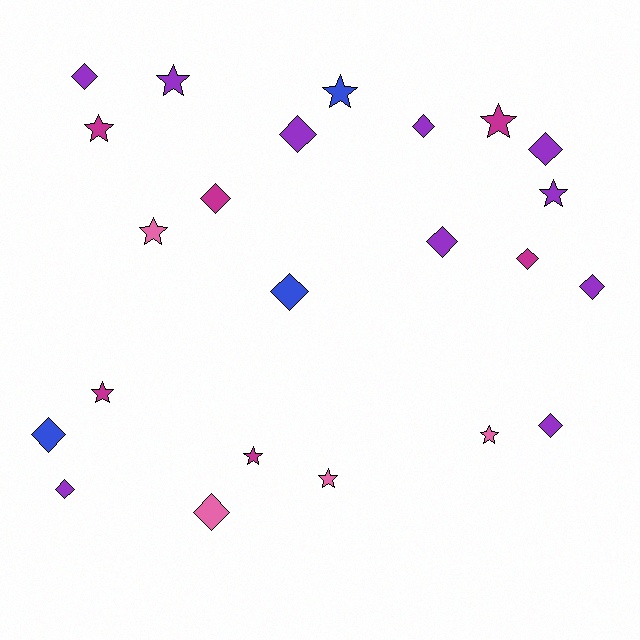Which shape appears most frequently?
Diamond, with 13 objects.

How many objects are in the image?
There are 23 objects.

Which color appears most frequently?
Purple, with 10 objects.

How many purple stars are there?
There are 2 purple stars.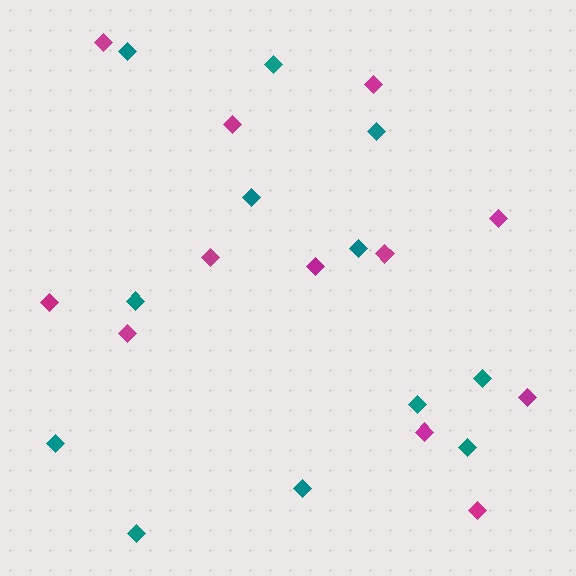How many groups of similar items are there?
There are 2 groups: one group of magenta diamonds (12) and one group of teal diamonds (12).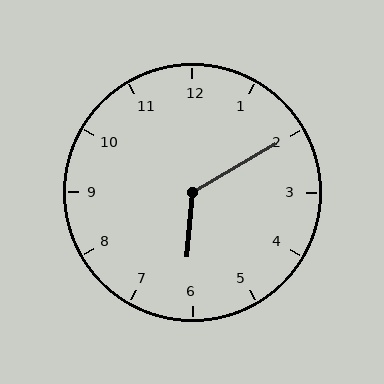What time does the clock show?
6:10.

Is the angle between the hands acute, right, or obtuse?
It is obtuse.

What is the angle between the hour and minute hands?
Approximately 125 degrees.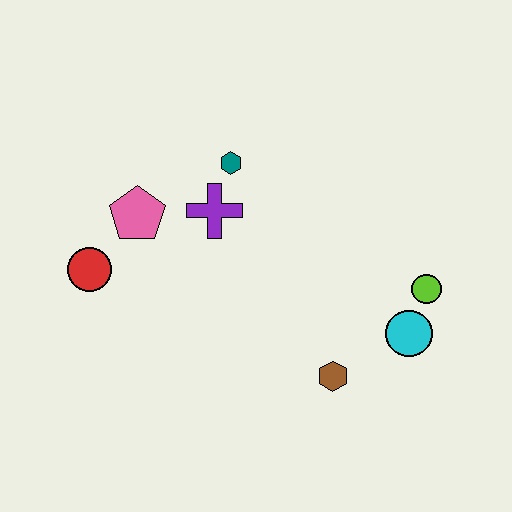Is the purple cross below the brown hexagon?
No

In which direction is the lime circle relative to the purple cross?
The lime circle is to the right of the purple cross.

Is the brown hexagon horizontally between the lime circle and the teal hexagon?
Yes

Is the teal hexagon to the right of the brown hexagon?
No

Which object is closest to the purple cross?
The teal hexagon is closest to the purple cross.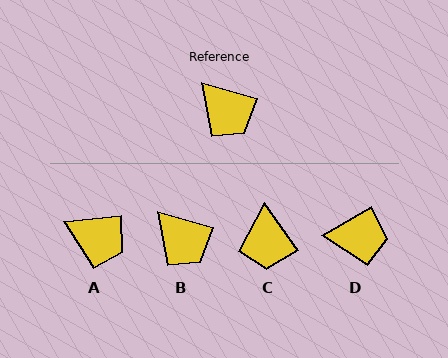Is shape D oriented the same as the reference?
No, it is off by about 46 degrees.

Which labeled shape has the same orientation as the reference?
B.